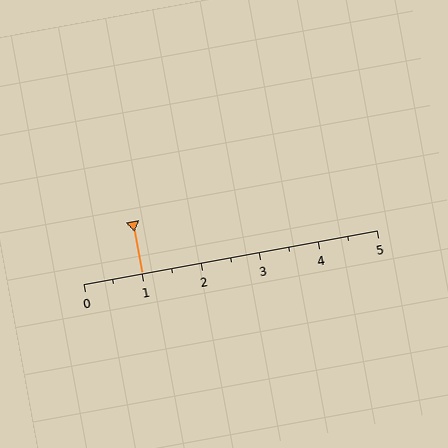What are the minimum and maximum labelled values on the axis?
The axis runs from 0 to 5.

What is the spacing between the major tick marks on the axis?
The major ticks are spaced 1 apart.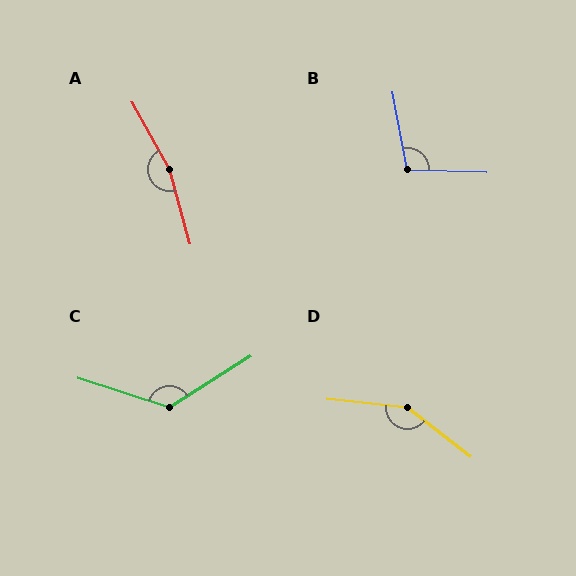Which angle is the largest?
A, at approximately 167 degrees.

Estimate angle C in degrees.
Approximately 130 degrees.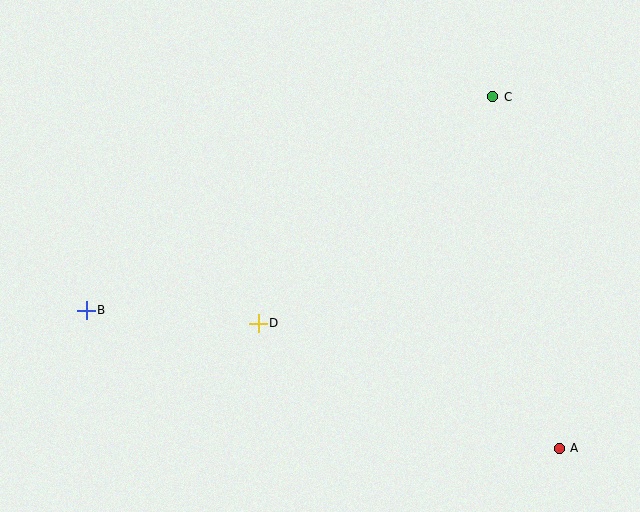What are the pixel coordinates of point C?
Point C is at (493, 97).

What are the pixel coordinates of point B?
Point B is at (86, 310).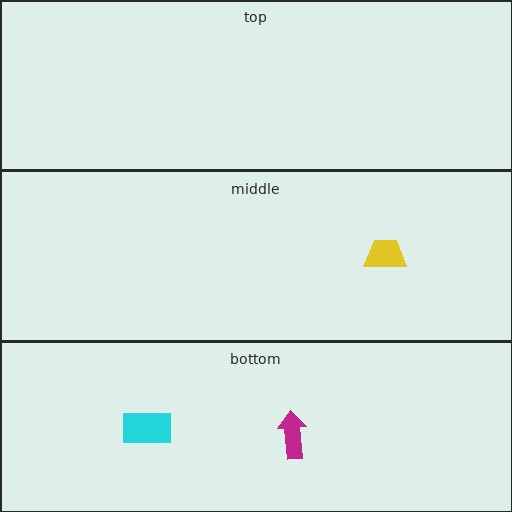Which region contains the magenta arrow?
The bottom region.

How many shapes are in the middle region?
1.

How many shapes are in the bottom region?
2.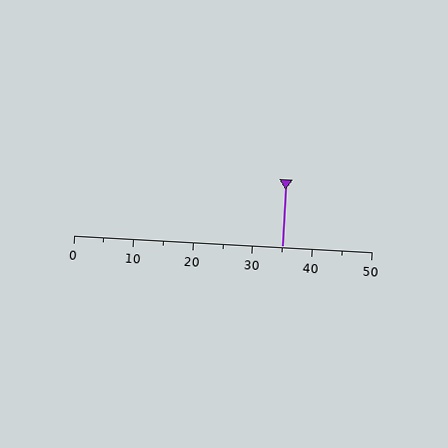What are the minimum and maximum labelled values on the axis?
The axis runs from 0 to 50.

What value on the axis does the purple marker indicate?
The marker indicates approximately 35.